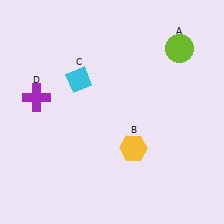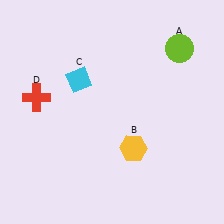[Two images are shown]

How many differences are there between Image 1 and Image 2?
There is 1 difference between the two images.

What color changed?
The cross (D) changed from purple in Image 1 to red in Image 2.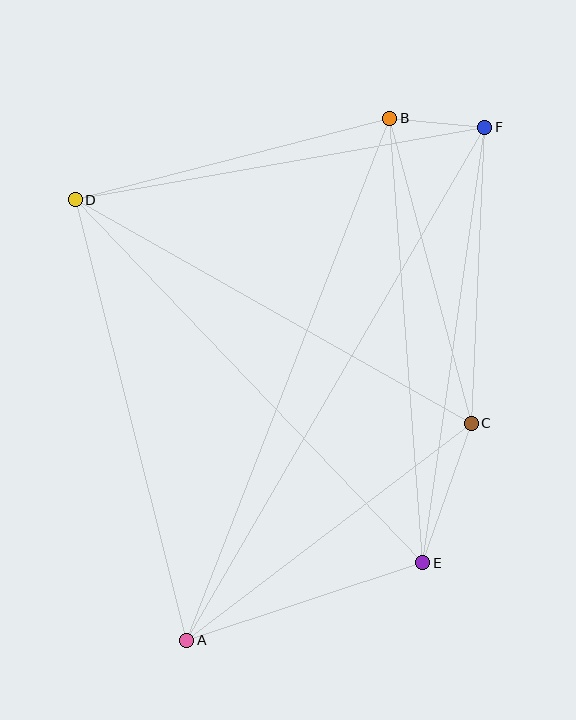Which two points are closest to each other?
Points B and F are closest to each other.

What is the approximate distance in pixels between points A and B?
The distance between A and B is approximately 560 pixels.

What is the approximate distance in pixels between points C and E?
The distance between C and E is approximately 148 pixels.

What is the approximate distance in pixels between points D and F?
The distance between D and F is approximately 416 pixels.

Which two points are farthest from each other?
Points A and F are farthest from each other.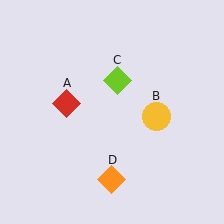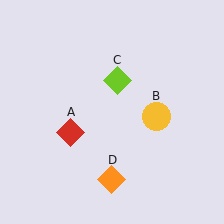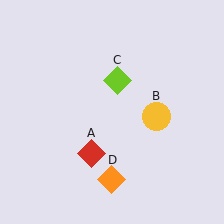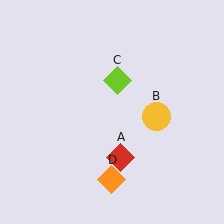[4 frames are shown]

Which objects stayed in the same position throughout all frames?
Yellow circle (object B) and lime diamond (object C) and orange diamond (object D) remained stationary.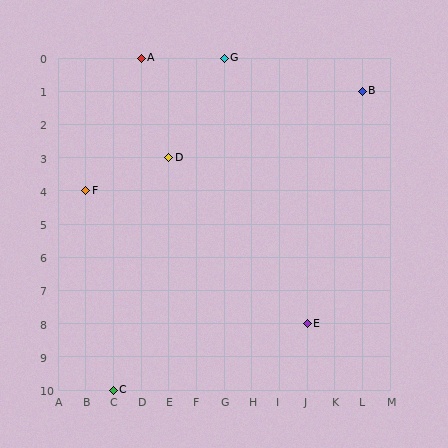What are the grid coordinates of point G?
Point G is at grid coordinates (G, 0).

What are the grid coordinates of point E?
Point E is at grid coordinates (J, 8).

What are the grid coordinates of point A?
Point A is at grid coordinates (D, 0).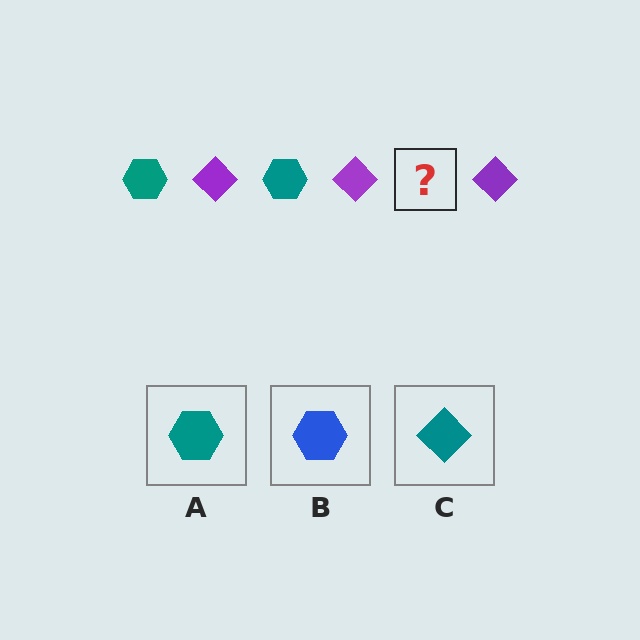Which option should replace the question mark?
Option A.